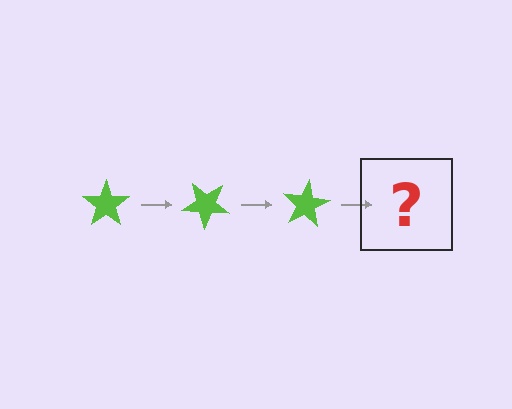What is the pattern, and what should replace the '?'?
The pattern is that the star rotates 40 degrees each step. The '?' should be a lime star rotated 120 degrees.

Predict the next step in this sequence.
The next step is a lime star rotated 120 degrees.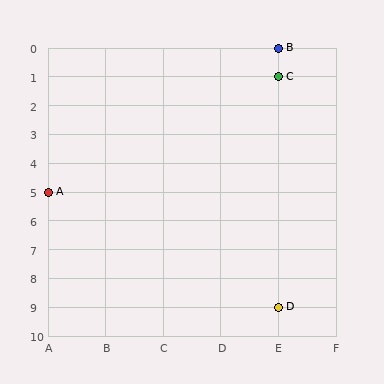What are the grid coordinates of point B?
Point B is at grid coordinates (E, 0).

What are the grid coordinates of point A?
Point A is at grid coordinates (A, 5).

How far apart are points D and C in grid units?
Points D and C are 8 rows apart.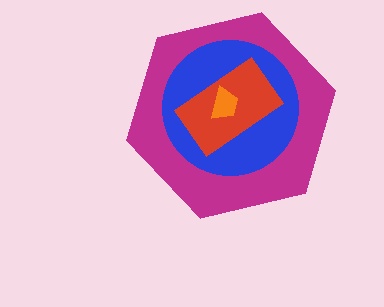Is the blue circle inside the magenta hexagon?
Yes.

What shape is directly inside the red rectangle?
The orange trapezoid.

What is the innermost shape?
The orange trapezoid.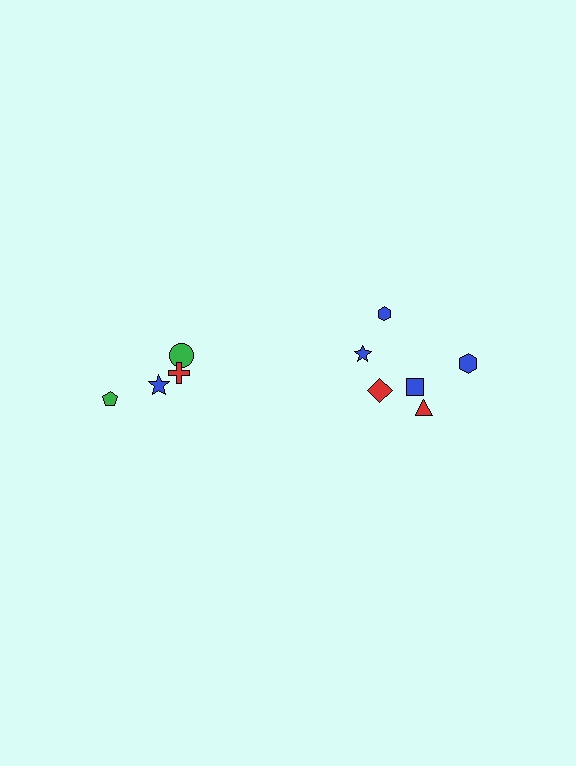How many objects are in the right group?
There are 6 objects.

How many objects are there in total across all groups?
There are 10 objects.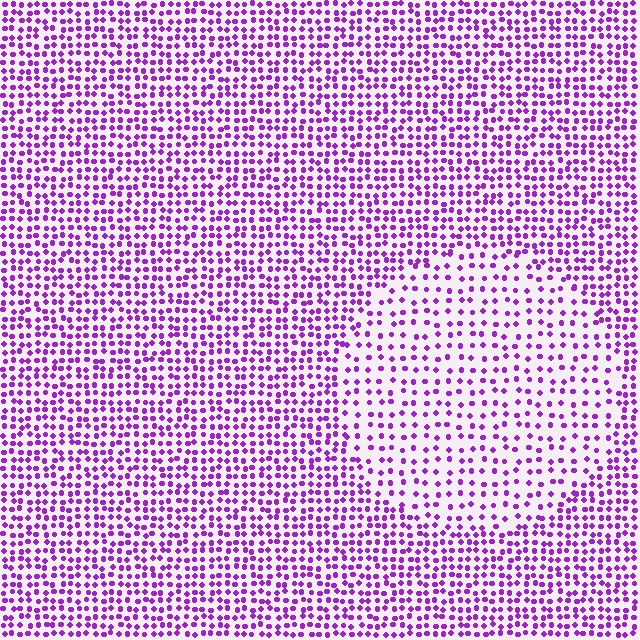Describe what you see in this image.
The image contains small purple elements arranged at two different densities. A circle-shaped region is visible where the elements are less densely packed than the surrounding area.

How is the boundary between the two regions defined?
The boundary is defined by a change in element density (approximately 1.9x ratio). All elements are the same color, size, and shape.